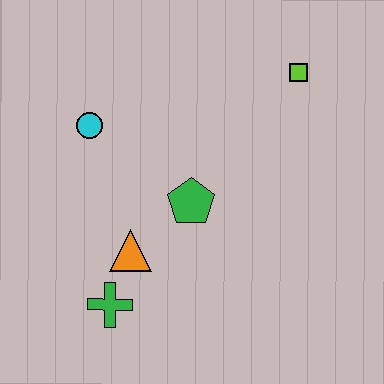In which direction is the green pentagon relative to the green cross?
The green pentagon is above the green cross.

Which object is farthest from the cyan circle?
The lime square is farthest from the cyan circle.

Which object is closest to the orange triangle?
The green cross is closest to the orange triangle.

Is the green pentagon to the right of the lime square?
No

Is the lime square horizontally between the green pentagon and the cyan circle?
No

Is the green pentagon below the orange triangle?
No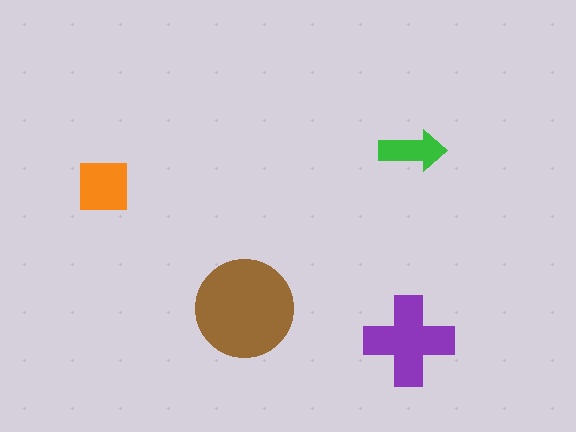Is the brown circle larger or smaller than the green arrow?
Larger.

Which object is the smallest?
The green arrow.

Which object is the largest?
The brown circle.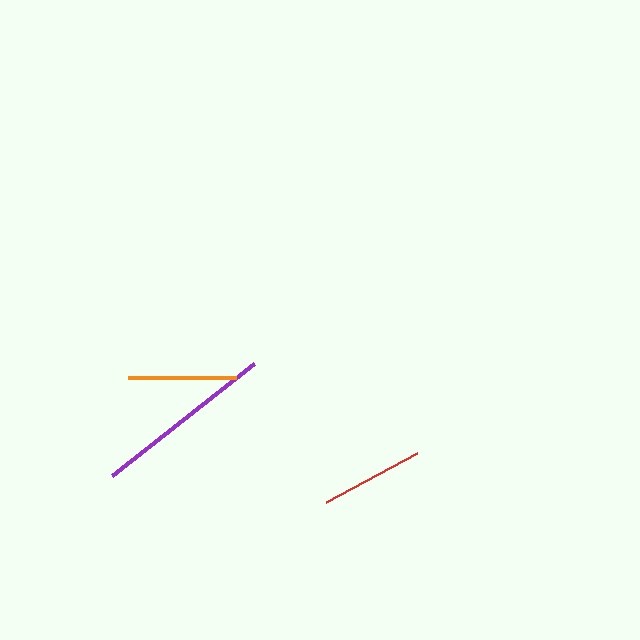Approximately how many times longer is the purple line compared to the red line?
The purple line is approximately 1.7 times the length of the red line.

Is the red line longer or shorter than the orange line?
The orange line is longer than the red line.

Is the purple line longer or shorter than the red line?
The purple line is longer than the red line.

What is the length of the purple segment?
The purple segment is approximately 181 pixels long.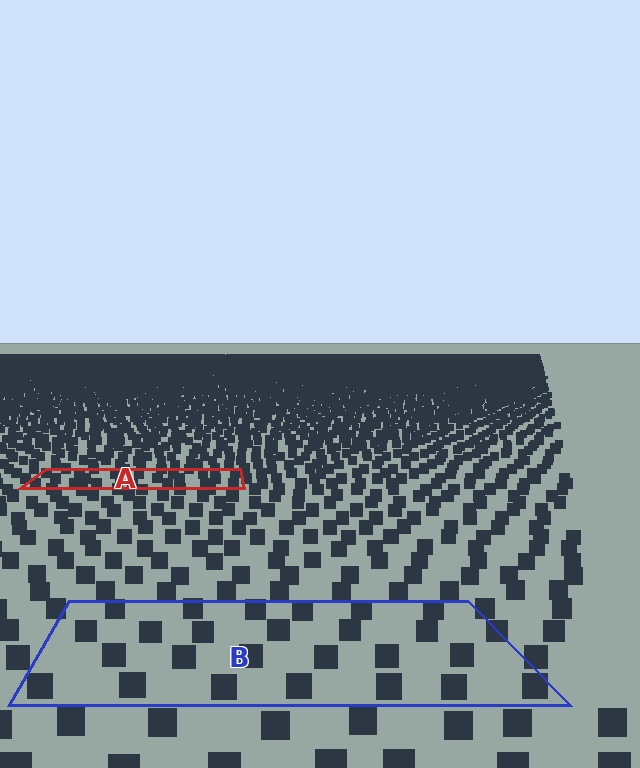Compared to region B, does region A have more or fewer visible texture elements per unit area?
Region A has more texture elements per unit area — they are packed more densely because it is farther away.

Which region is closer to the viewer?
Region B is closer. The texture elements there are larger and more spread out.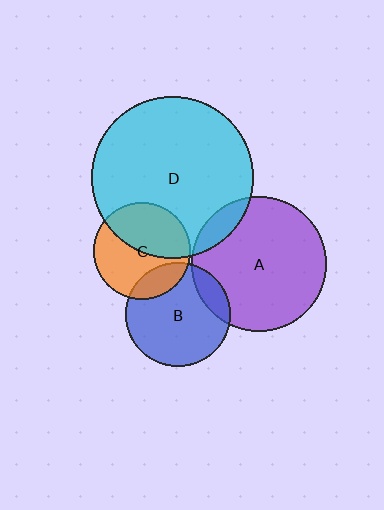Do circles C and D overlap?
Yes.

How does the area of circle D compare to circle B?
Approximately 2.4 times.